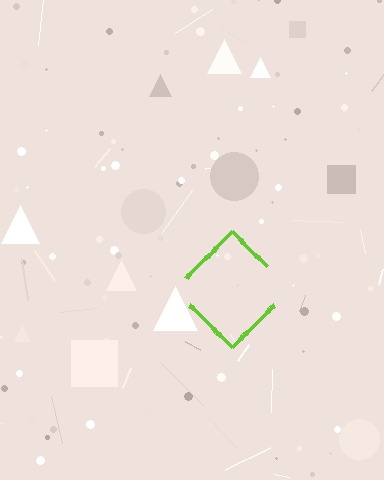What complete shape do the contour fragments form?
The contour fragments form a diamond.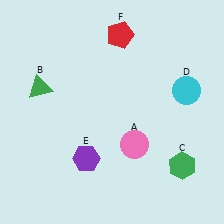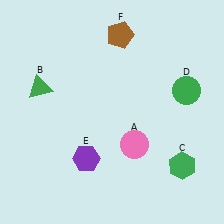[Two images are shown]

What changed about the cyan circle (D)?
In Image 1, D is cyan. In Image 2, it changed to green.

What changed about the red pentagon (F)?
In Image 1, F is red. In Image 2, it changed to brown.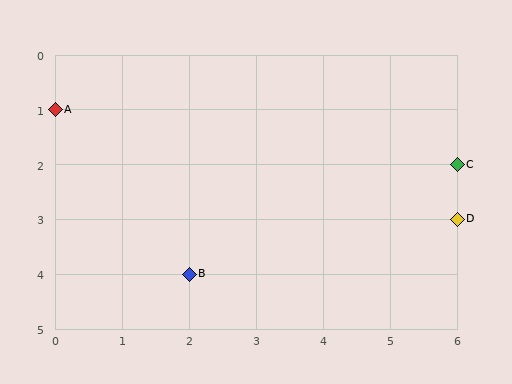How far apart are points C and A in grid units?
Points C and A are 6 columns and 1 row apart (about 6.1 grid units diagonally).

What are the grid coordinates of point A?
Point A is at grid coordinates (0, 1).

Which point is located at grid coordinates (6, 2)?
Point C is at (6, 2).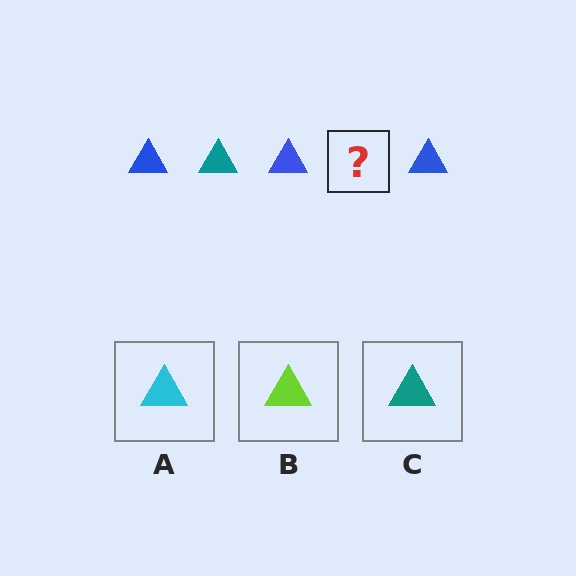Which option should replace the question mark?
Option C.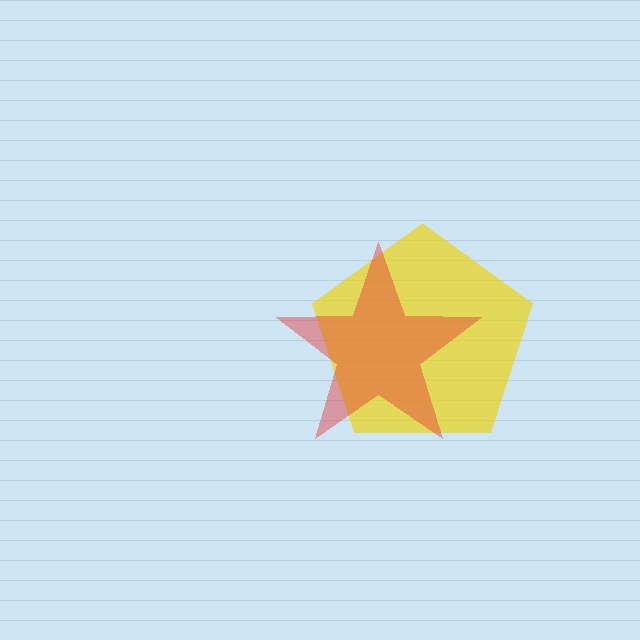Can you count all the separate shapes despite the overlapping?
Yes, there are 2 separate shapes.